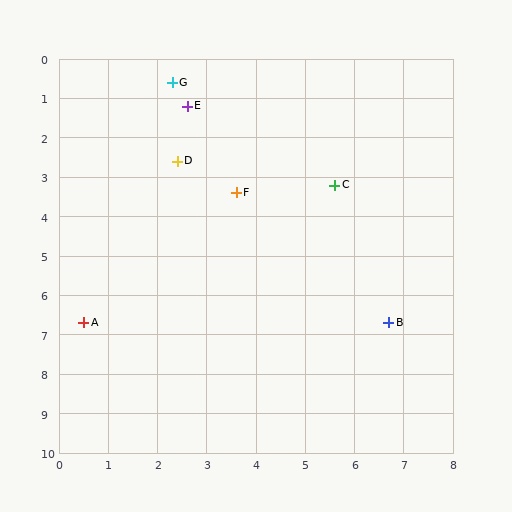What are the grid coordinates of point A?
Point A is at approximately (0.5, 6.7).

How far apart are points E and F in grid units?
Points E and F are about 2.4 grid units apart.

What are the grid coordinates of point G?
Point G is at approximately (2.3, 0.6).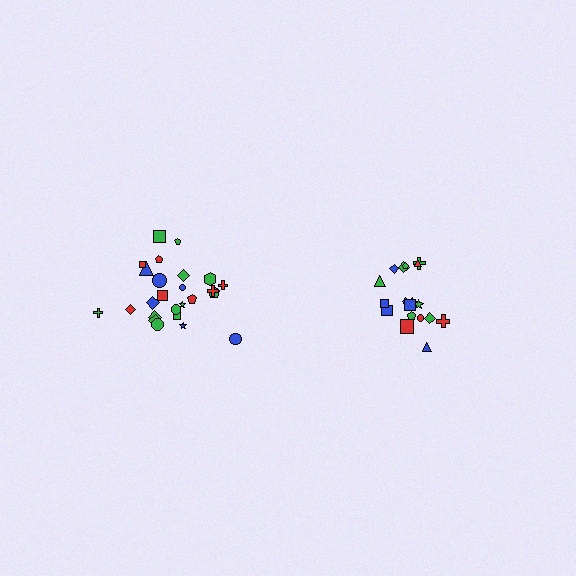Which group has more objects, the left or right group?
The left group.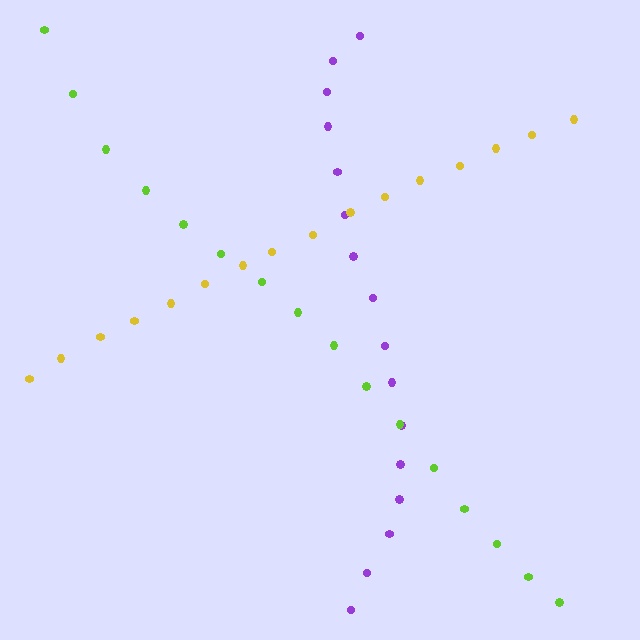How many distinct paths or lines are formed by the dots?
There are 3 distinct paths.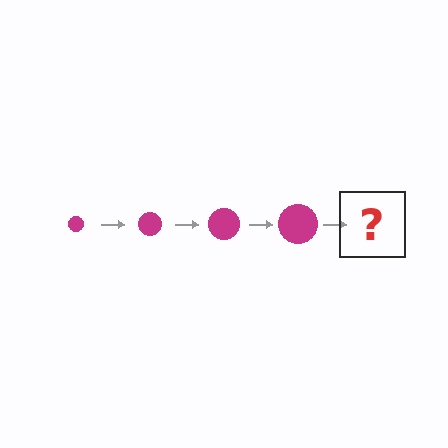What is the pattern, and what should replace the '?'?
The pattern is that the circle gets progressively larger each step. The '?' should be a magenta circle, larger than the previous one.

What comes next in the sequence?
The next element should be a magenta circle, larger than the previous one.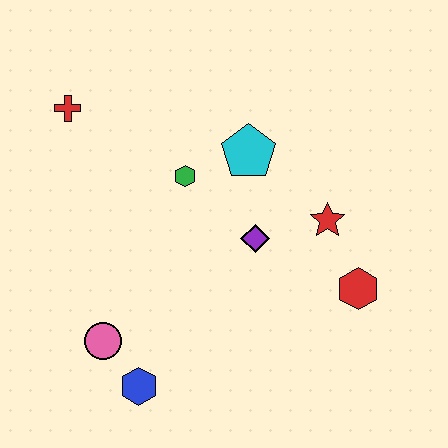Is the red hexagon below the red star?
Yes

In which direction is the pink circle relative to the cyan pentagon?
The pink circle is below the cyan pentagon.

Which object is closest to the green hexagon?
The cyan pentagon is closest to the green hexagon.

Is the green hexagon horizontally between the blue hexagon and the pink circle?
No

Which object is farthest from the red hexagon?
The red cross is farthest from the red hexagon.